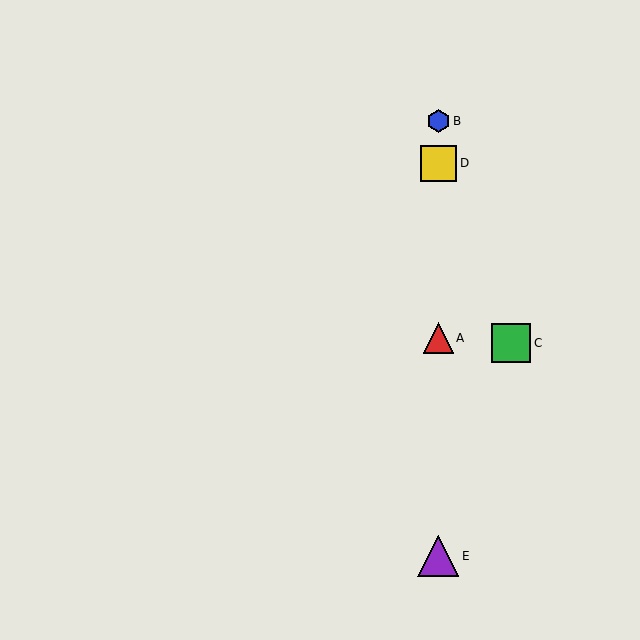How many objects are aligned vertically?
4 objects (A, B, D, E) are aligned vertically.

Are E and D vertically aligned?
Yes, both are at x≈438.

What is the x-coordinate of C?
Object C is at x≈511.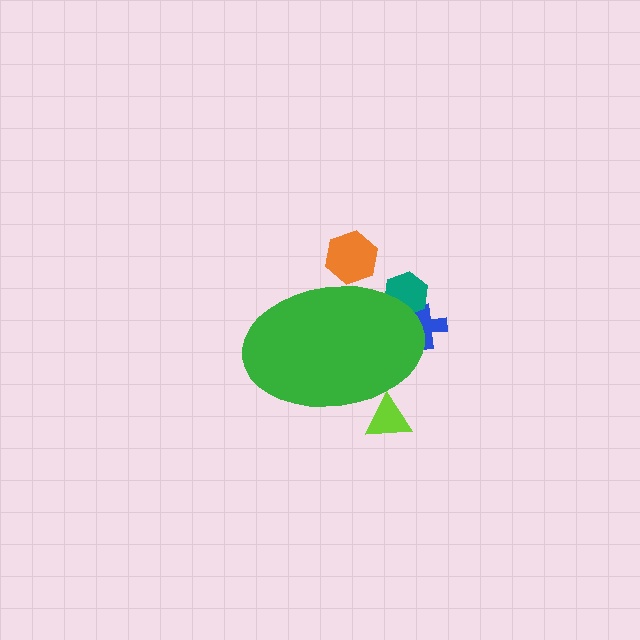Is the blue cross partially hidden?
Yes, the blue cross is partially hidden behind the green ellipse.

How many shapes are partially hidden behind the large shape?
4 shapes are partially hidden.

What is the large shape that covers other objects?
A green ellipse.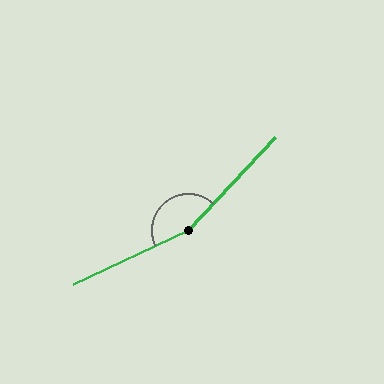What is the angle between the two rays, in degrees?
Approximately 158 degrees.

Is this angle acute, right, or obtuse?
It is obtuse.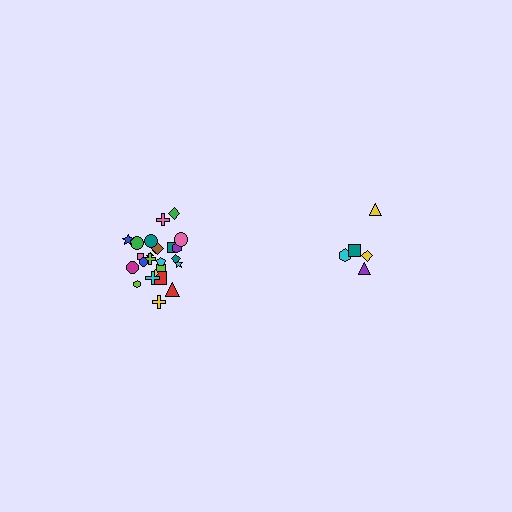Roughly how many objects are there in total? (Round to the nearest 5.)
Roughly 30 objects in total.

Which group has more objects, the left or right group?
The left group.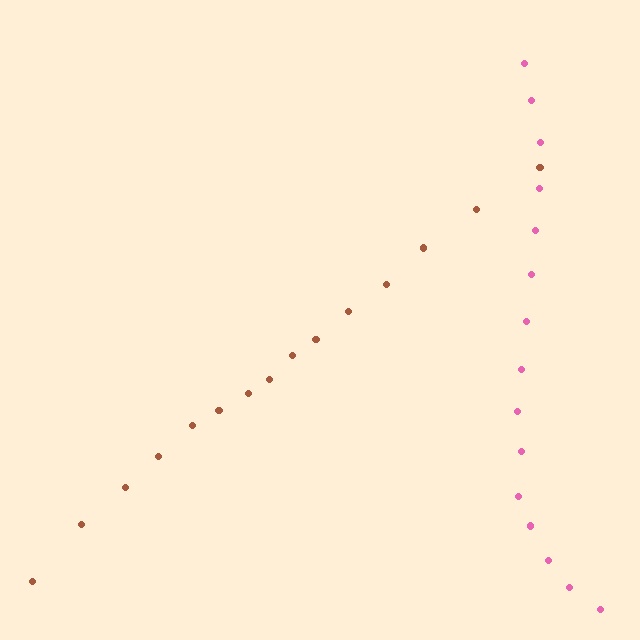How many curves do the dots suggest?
There are 2 distinct paths.